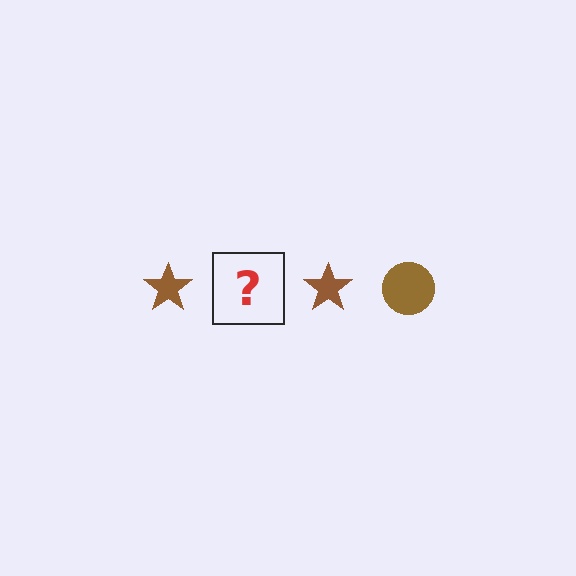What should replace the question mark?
The question mark should be replaced with a brown circle.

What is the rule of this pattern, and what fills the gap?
The rule is that the pattern cycles through star, circle shapes in brown. The gap should be filled with a brown circle.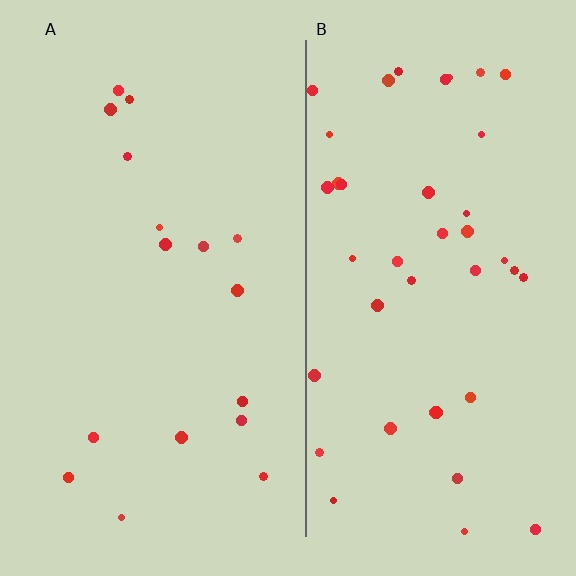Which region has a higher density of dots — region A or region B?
B (the right).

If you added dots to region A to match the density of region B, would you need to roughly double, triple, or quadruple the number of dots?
Approximately double.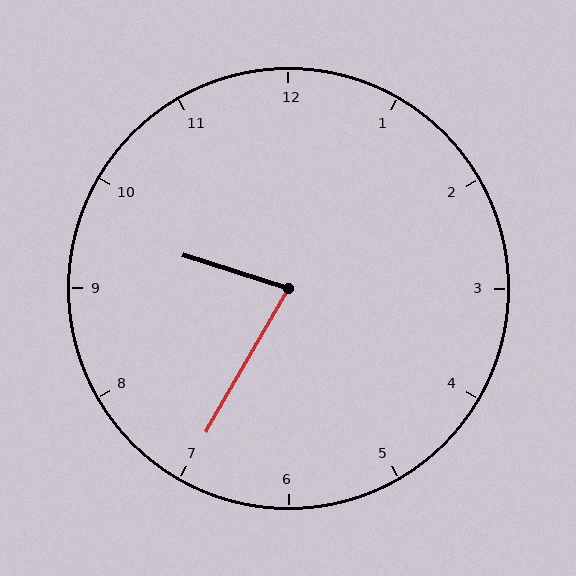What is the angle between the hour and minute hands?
Approximately 78 degrees.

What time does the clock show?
9:35.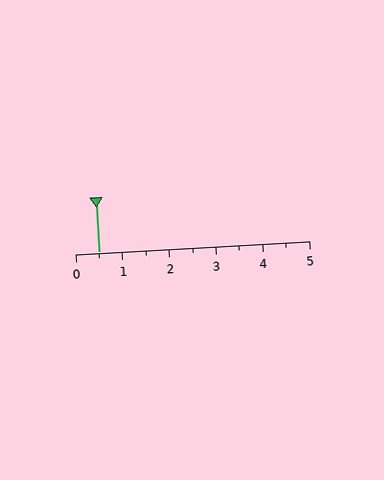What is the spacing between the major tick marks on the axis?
The major ticks are spaced 1 apart.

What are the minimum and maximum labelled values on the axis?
The axis runs from 0 to 5.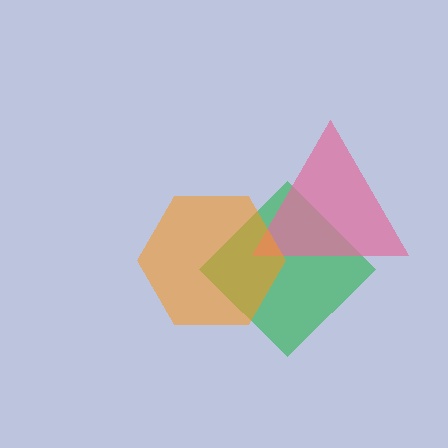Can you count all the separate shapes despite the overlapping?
Yes, there are 3 separate shapes.